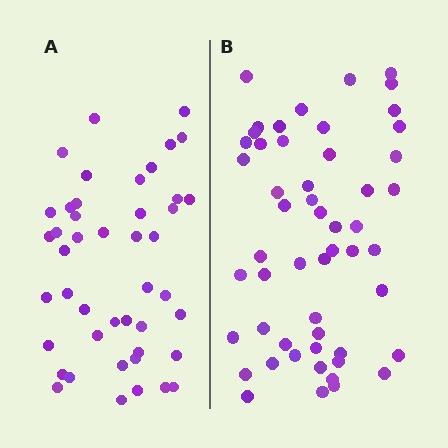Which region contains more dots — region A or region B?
Region B (the right region) has more dots.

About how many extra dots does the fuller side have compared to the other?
Region B has roughly 8 or so more dots than region A.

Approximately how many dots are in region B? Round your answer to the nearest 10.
About 50 dots. (The exact count is 53, which rounds to 50.)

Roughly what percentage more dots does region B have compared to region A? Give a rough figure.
About 20% more.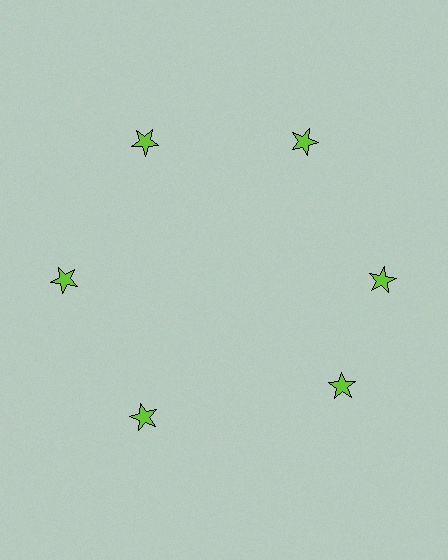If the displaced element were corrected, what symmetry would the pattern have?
It would have 6-fold rotational symmetry — the pattern would map onto itself every 60 degrees.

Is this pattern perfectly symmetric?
No. The 6 lime stars are arranged in a ring, but one element near the 5 o'clock position is rotated out of alignment along the ring, breaking the 6-fold rotational symmetry.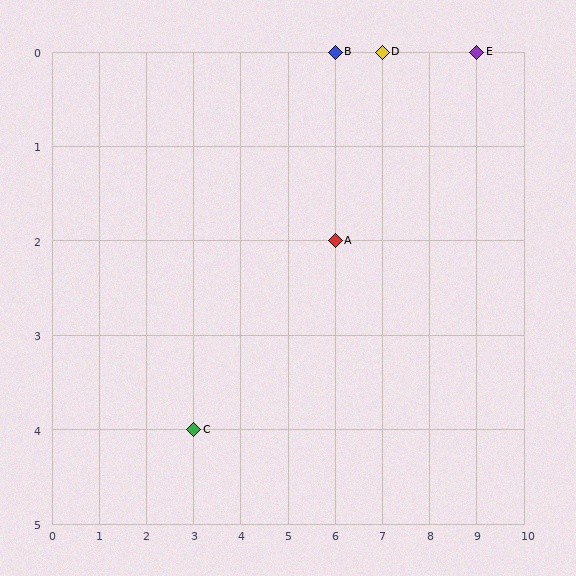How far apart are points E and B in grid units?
Points E and B are 3 columns apart.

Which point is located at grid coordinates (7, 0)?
Point D is at (7, 0).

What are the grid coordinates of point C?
Point C is at grid coordinates (3, 4).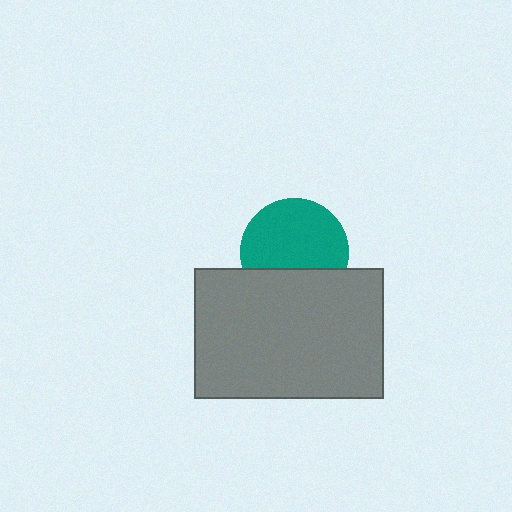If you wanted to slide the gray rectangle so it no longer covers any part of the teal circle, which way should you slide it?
Slide it down — that is the most direct way to separate the two shapes.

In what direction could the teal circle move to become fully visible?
The teal circle could move up. That would shift it out from behind the gray rectangle entirely.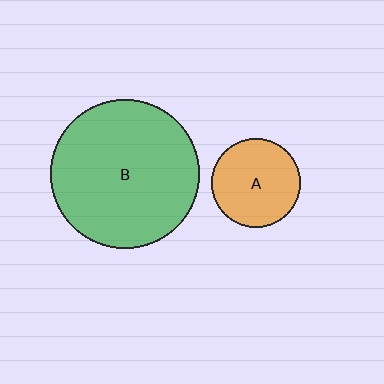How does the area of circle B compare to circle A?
Approximately 2.8 times.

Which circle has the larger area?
Circle B (green).